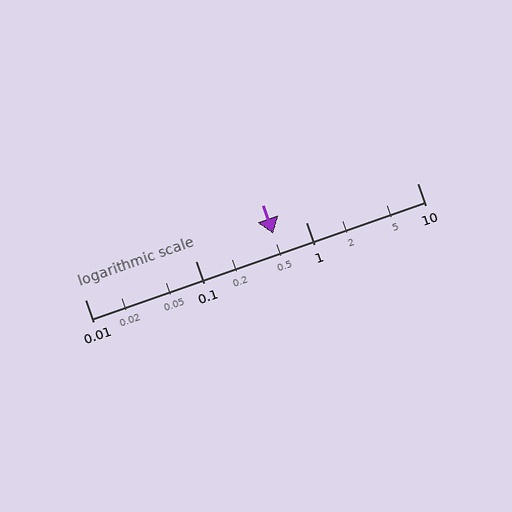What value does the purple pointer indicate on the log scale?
The pointer indicates approximately 0.5.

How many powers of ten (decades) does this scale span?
The scale spans 3 decades, from 0.01 to 10.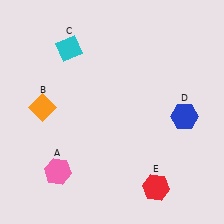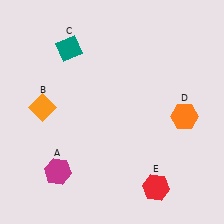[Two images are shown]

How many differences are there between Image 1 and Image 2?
There are 3 differences between the two images.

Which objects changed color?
A changed from pink to magenta. C changed from cyan to teal. D changed from blue to orange.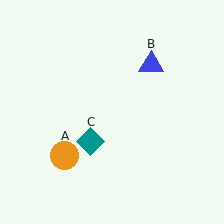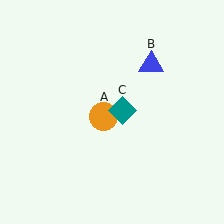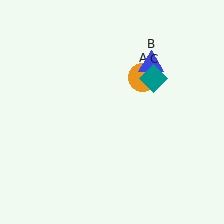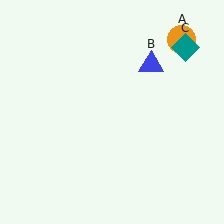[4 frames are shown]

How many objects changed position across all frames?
2 objects changed position: orange circle (object A), teal diamond (object C).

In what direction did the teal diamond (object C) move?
The teal diamond (object C) moved up and to the right.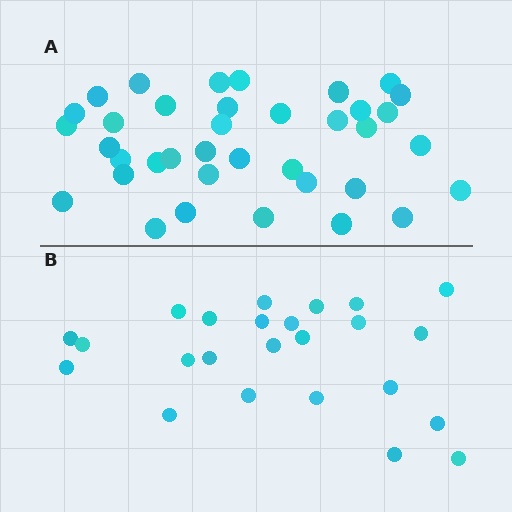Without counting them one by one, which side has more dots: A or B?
Region A (the top region) has more dots.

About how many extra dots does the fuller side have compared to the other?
Region A has approximately 15 more dots than region B.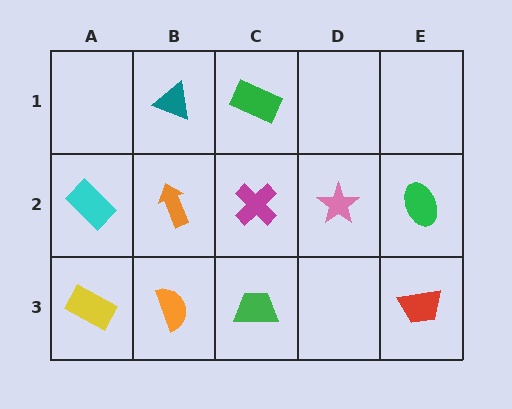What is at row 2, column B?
An orange arrow.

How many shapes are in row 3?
4 shapes.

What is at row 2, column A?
A cyan rectangle.